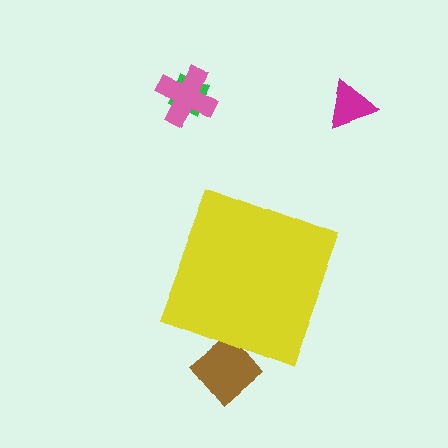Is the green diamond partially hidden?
No, the green diamond is fully visible.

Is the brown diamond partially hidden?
Yes, the brown diamond is partially hidden behind the yellow diamond.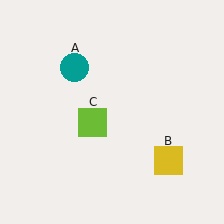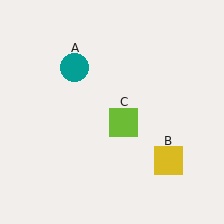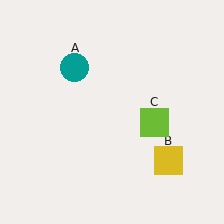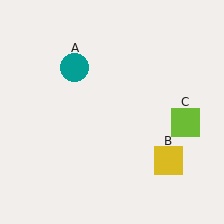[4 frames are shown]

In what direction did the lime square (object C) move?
The lime square (object C) moved right.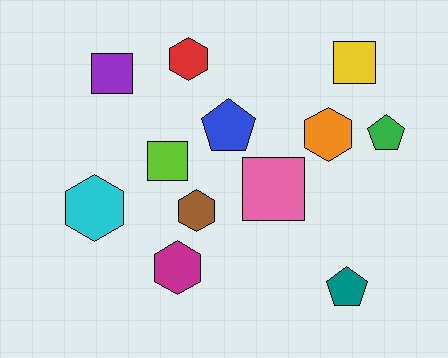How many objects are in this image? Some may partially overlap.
There are 12 objects.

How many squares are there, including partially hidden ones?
There are 4 squares.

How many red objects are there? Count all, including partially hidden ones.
There is 1 red object.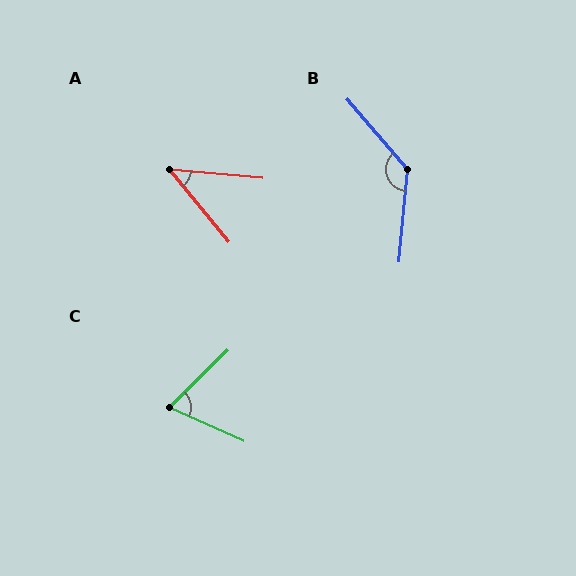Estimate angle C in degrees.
Approximately 69 degrees.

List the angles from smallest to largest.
A (46°), C (69°), B (134°).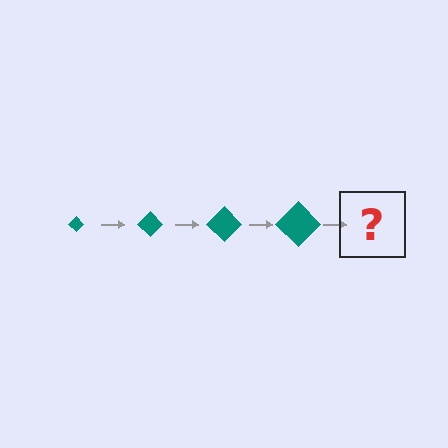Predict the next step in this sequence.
The next step is a teal diamond, larger than the previous one.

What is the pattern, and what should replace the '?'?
The pattern is that the diamond gets progressively larger each step. The '?' should be a teal diamond, larger than the previous one.